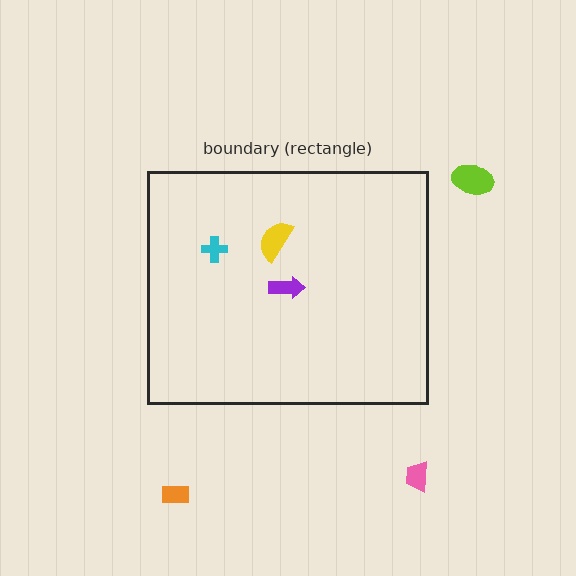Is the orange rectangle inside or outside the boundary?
Outside.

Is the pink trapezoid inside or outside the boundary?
Outside.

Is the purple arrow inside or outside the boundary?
Inside.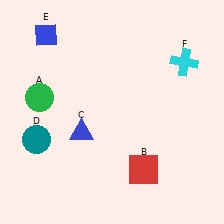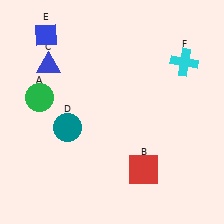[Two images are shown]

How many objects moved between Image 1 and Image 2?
2 objects moved between the two images.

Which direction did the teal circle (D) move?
The teal circle (D) moved right.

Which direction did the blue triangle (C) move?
The blue triangle (C) moved up.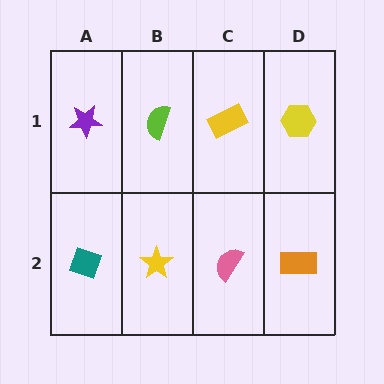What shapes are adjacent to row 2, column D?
A yellow hexagon (row 1, column D), a pink semicircle (row 2, column C).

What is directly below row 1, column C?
A pink semicircle.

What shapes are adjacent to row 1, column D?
An orange rectangle (row 2, column D), a yellow rectangle (row 1, column C).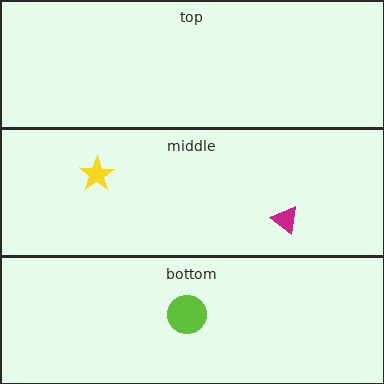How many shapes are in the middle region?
2.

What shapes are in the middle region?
The magenta triangle, the yellow star.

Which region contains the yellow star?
The middle region.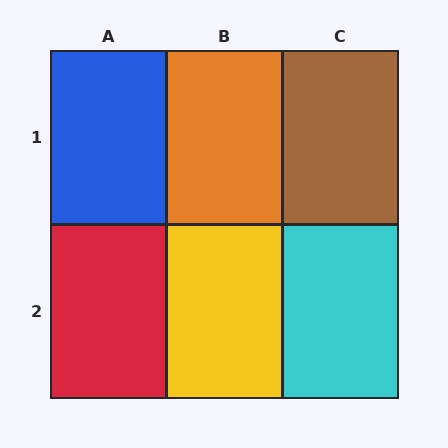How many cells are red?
1 cell is red.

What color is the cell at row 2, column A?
Red.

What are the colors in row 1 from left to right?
Blue, orange, brown.